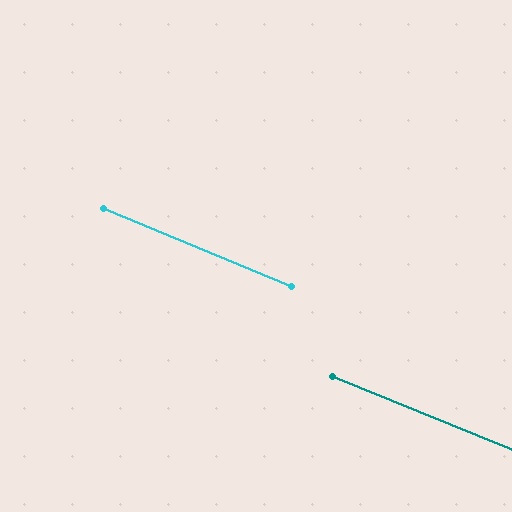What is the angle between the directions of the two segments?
Approximately 0 degrees.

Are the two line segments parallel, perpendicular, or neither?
Parallel — their directions differ by only 0.2°.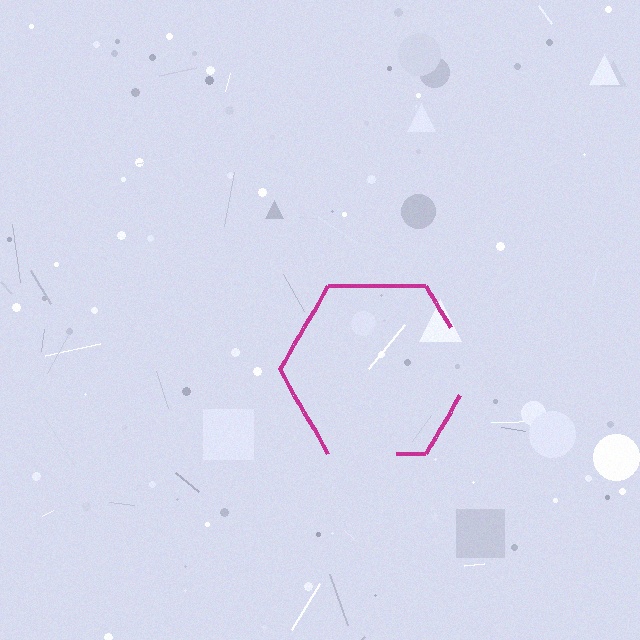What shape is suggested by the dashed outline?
The dashed outline suggests a hexagon.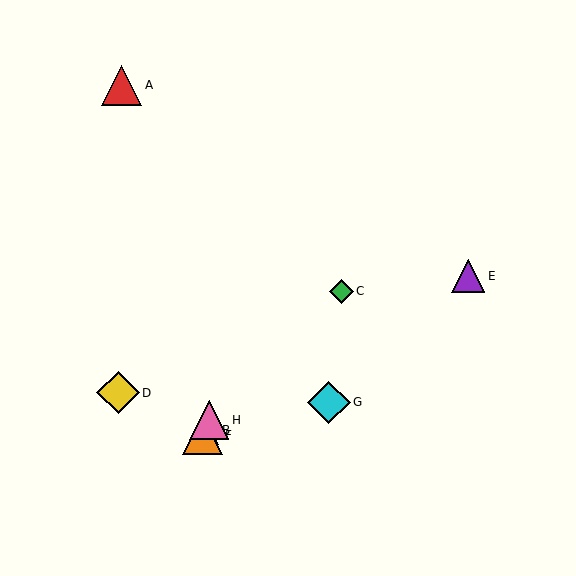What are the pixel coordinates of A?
Object A is at (122, 85).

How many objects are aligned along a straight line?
3 objects (B, F, H) are aligned along a straight line.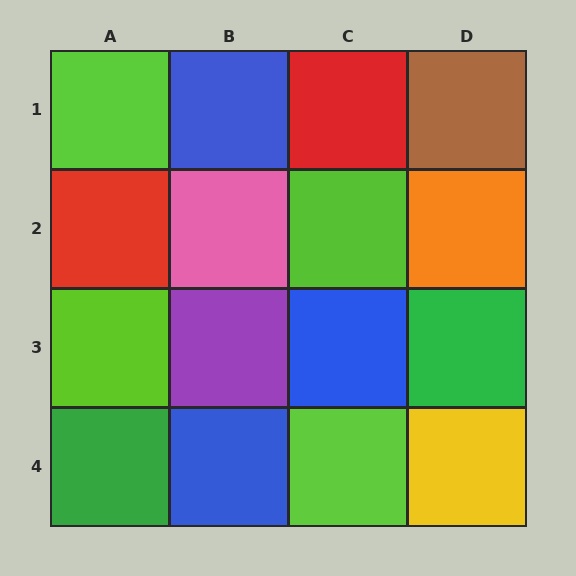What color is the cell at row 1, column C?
Red.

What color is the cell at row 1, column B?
Blue.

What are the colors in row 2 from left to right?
Red, pink, lime, orange.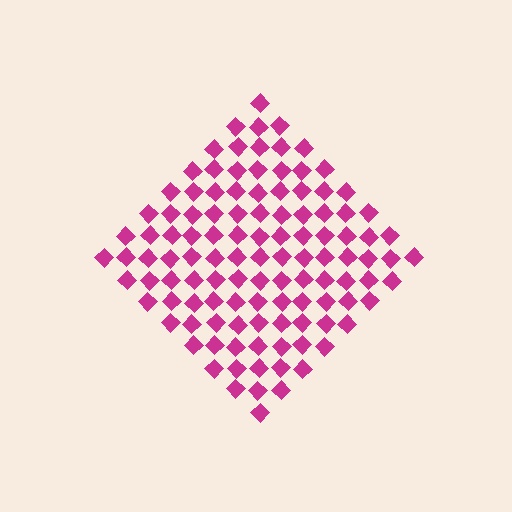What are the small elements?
The small elements are diamonds.